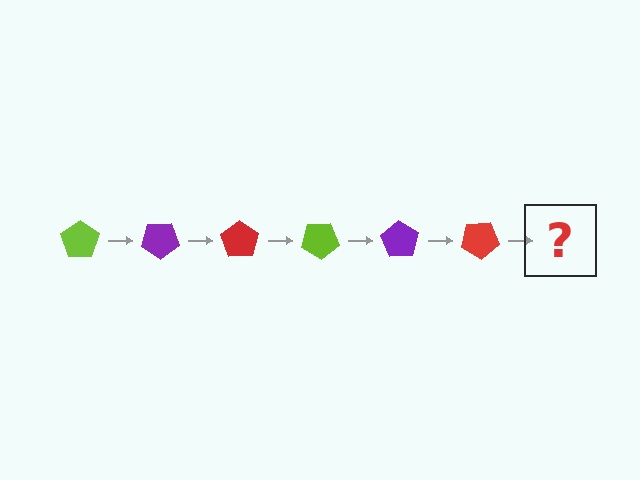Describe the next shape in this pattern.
It should be a lime pentagon, rotated 210 degrees from the start.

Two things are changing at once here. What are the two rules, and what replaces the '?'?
The two rules are that it rotates 35 degrees each step and the color cycles through lime, purple, and red. The '?' should be a lime pentagon, rotated 210 degrees from the start.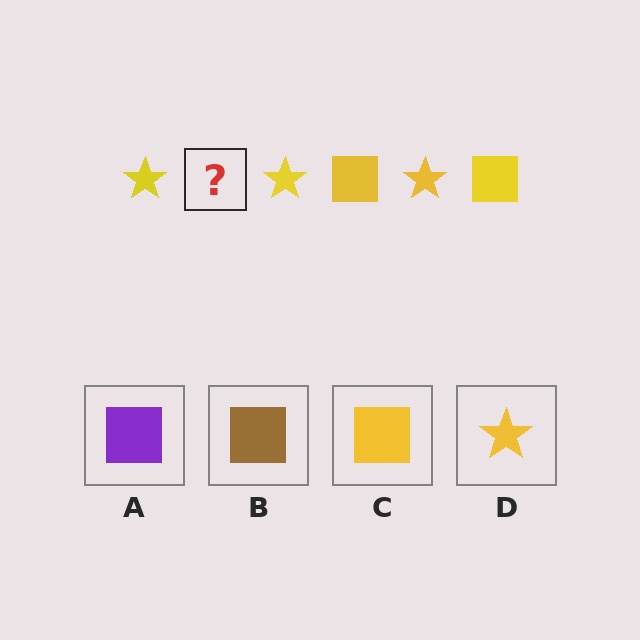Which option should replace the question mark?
Option C.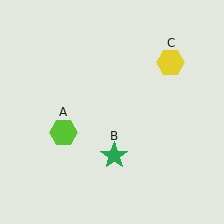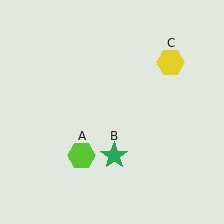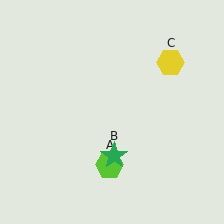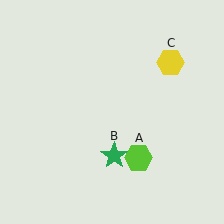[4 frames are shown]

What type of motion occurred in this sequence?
The lime hexagon (object A) rotated counterclockwise around the center of the scene.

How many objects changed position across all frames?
1 object changed position: lime hexagon (object A).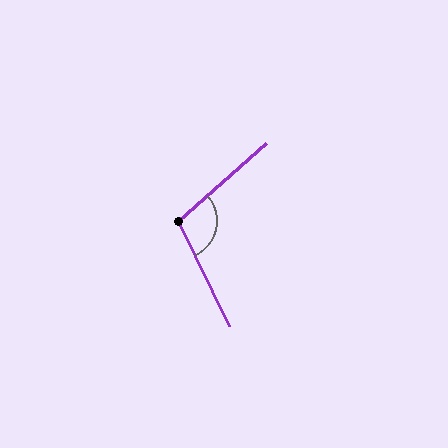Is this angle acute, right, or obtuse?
It is obtuse.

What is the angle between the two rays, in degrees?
Approximately 106 degrees.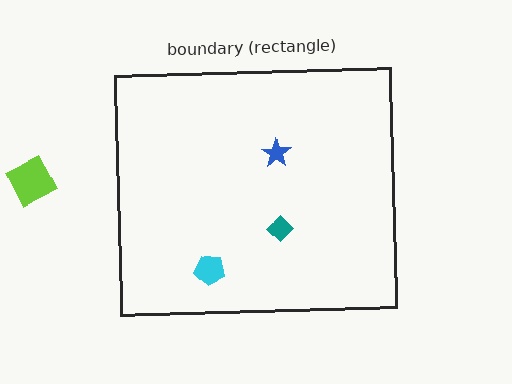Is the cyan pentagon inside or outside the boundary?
Inside.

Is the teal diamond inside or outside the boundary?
Inside.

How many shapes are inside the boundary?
3 inside, 1 outside.